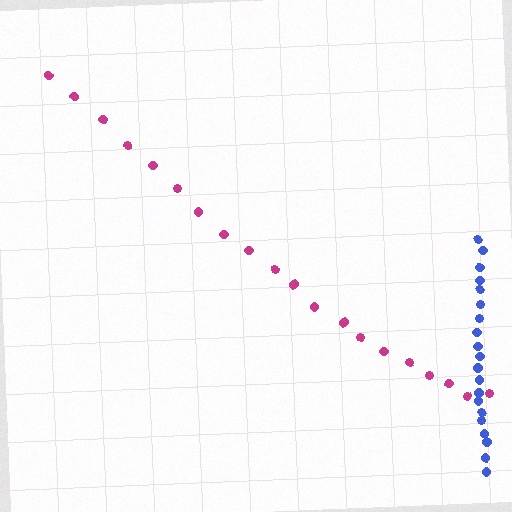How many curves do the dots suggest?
There are 2 distinct paths.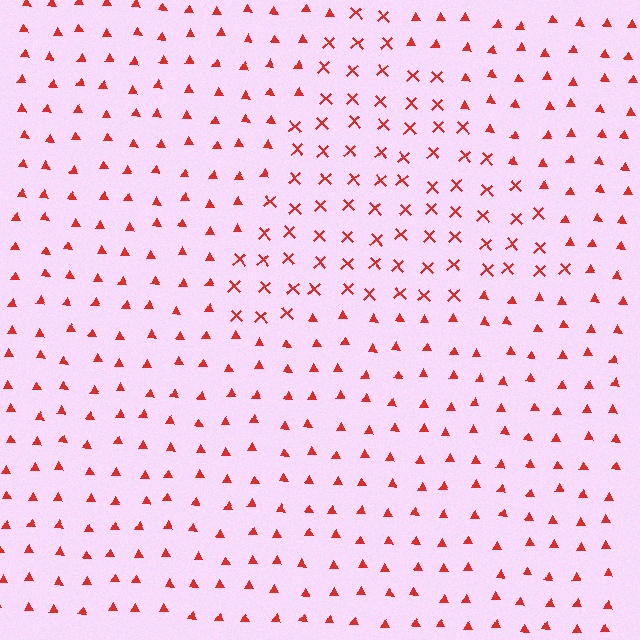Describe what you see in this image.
The image is filled with small red elements arranged in a uniform grid. A triangle-shaped region contains X marks, while the surrounding area contains triangles. The boundary is defined purely by the change in element shape.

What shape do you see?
I see a triangle.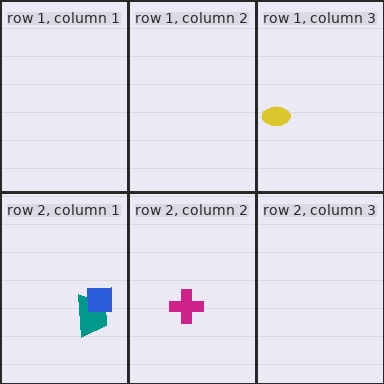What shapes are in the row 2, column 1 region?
The teal trapezoid, the blue square.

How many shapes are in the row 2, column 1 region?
2.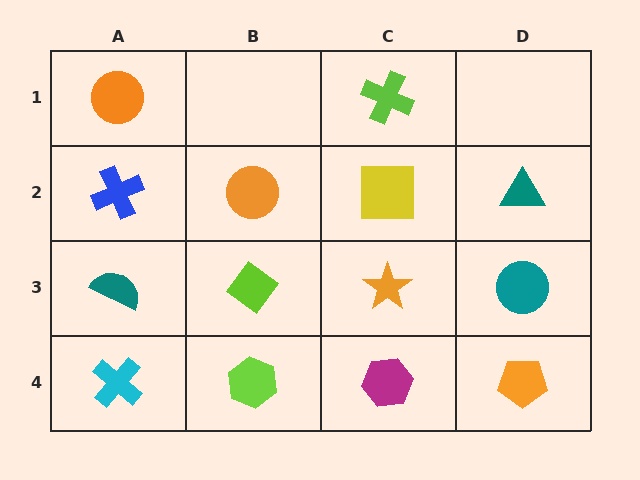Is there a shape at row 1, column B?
No, that cell is empty.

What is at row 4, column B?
A lime hexagon.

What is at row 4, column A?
A cyan cross.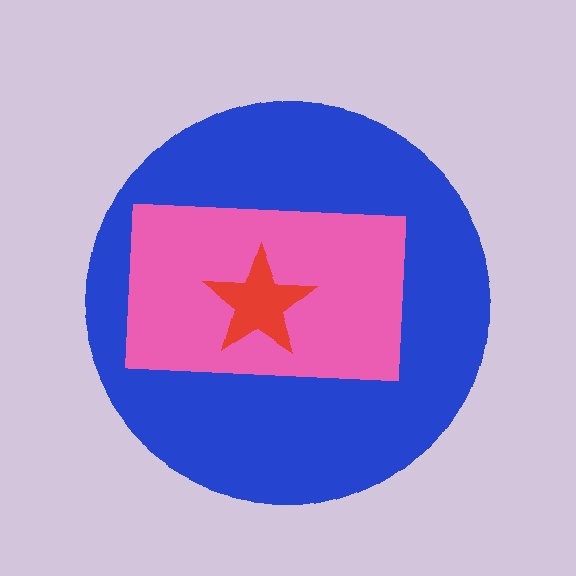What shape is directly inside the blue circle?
The pink rectangle.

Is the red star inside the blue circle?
Yes.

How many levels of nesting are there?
3.